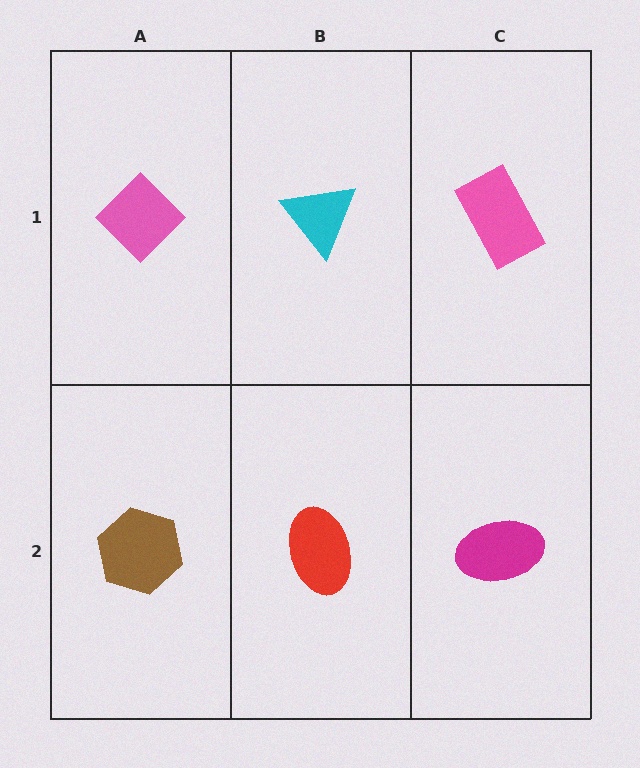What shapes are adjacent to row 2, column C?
A pink rectangle (row 1, column C), a red ellipse (row 2, column B).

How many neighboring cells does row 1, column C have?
2.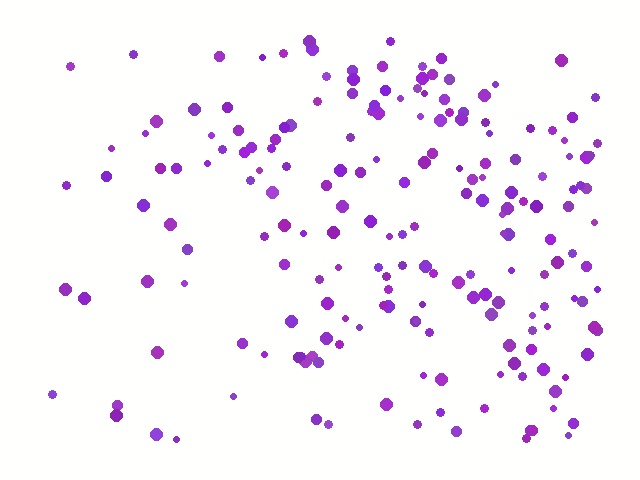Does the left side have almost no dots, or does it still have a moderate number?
Still a moderate number, just noticeably fewer than the right.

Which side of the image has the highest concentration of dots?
The right.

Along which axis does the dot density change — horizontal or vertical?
Horizontal.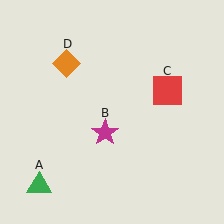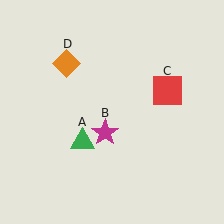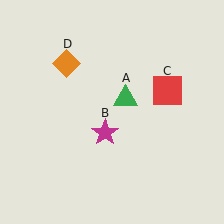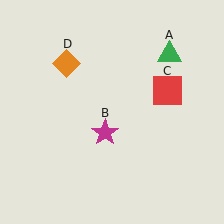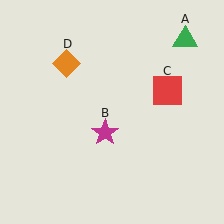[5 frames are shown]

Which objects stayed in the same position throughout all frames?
Magenta star (object B) and red square (object C) and orange diamond (object D) remained stationary.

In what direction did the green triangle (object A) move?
The green triangle (object A) moved up and to the right.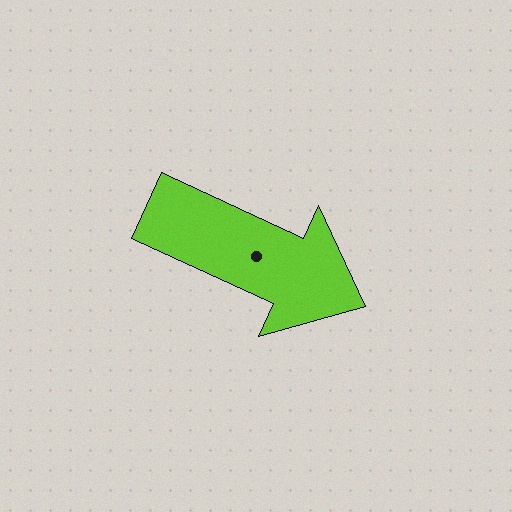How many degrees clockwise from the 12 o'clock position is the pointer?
Approximately 115 degrees.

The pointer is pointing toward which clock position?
Roughly 4 o'clock.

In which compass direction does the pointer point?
Southeast.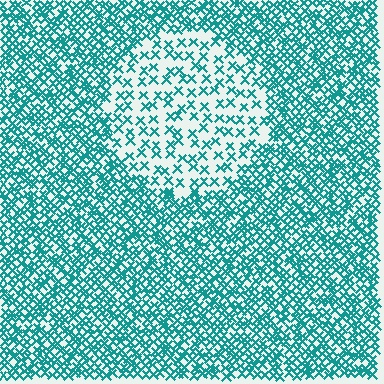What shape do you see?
I see a circle.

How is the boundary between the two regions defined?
The boundary is defined by a change in element density (approximately 2.5x ratio). All elements are the same color, size, and shape.